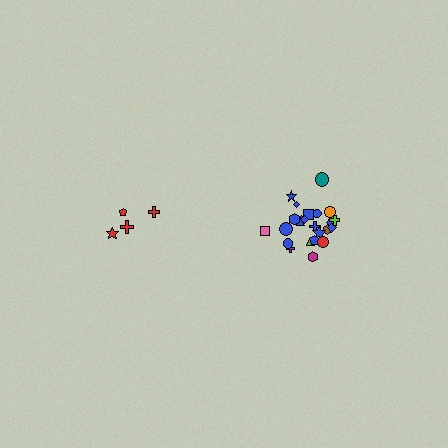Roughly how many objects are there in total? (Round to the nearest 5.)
Roughly 30 objects in total.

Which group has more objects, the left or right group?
The right group.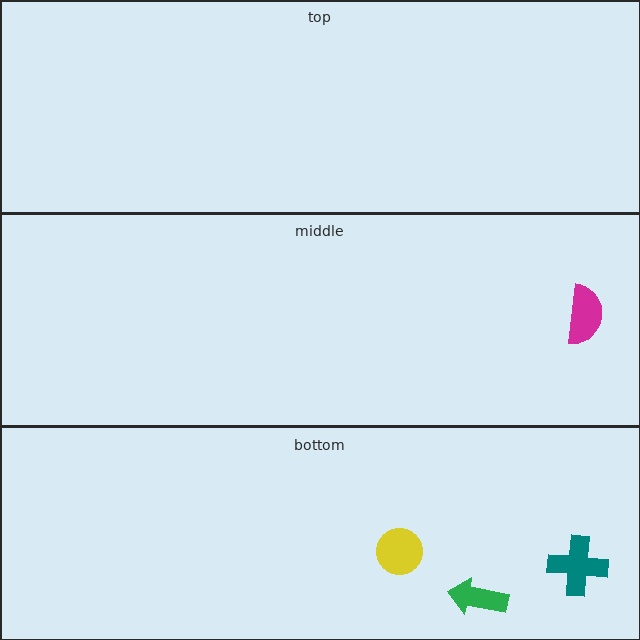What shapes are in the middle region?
The magenta semicircle.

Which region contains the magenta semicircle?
The middle region.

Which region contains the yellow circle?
The bottom region.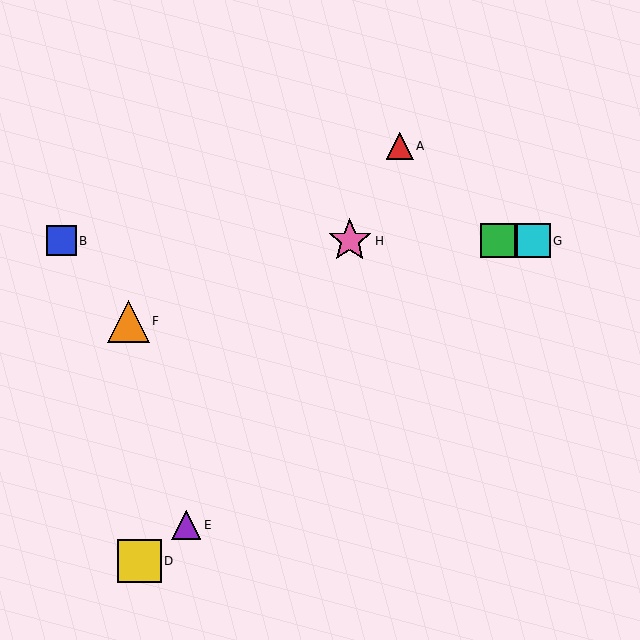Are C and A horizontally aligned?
No, C is at y≈241 and A is at y≈146.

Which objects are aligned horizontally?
Objects B, C, G, H are aligned horizontally.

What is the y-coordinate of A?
Object A is at y≈146.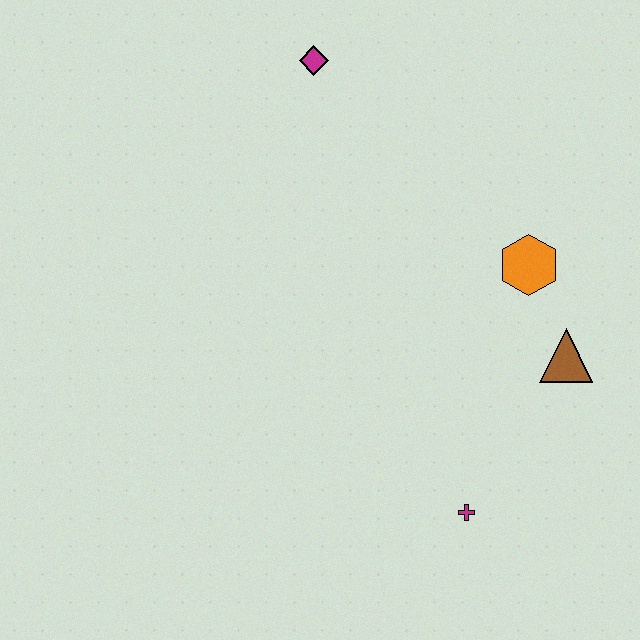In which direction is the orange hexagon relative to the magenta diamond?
The orange hexagon is to the right of the magenta diamond.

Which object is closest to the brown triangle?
The orange hexagon is closest to the brown triangle.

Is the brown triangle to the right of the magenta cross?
Yes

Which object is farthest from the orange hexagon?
The magenta diamond is farthest from the orange hexagon.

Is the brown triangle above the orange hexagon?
No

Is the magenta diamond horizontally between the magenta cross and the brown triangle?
No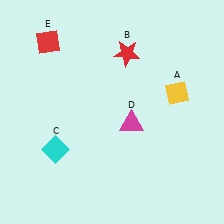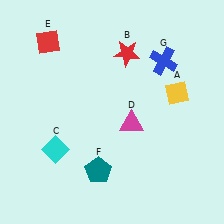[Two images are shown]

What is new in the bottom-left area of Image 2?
A teal pentagon (F) was added in the bottom-left area of Image 2.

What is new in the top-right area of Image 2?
A blue cross (G) was added in the top-right area of Image 2.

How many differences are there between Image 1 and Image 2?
There are 2 differences between the two images.